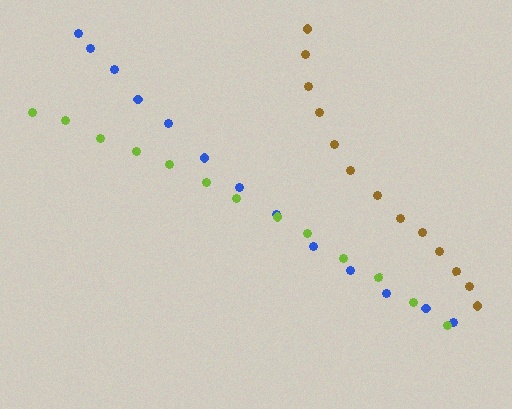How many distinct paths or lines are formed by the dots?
There are 3 distinct paths.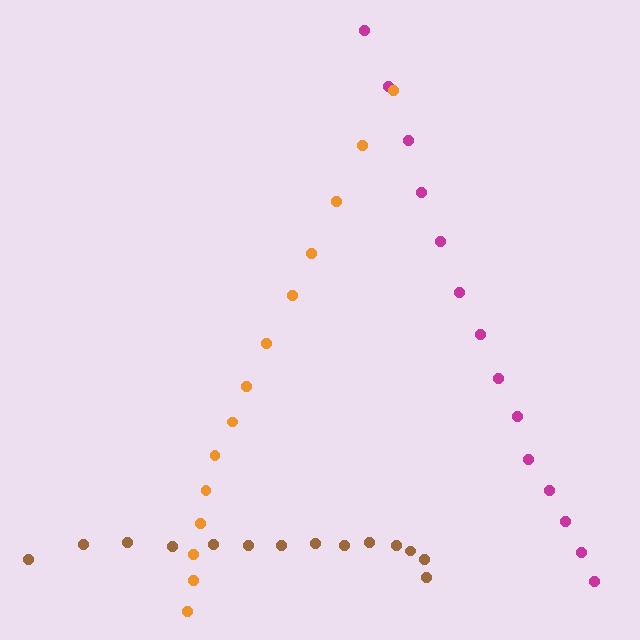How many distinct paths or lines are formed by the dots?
There are 3 distinct paths.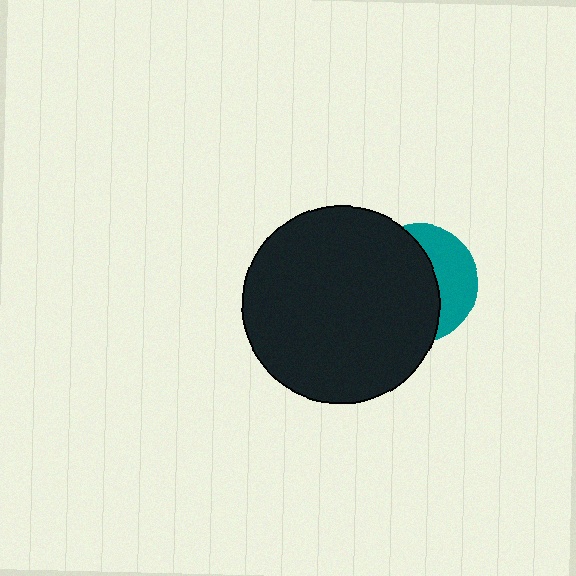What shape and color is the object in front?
The object in front is a black circle.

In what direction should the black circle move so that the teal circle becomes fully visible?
The black circle should move left. That is the shortest direction to clear the overlap and leave the teal circle fully visible.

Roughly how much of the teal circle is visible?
A small part of it is visible (roughly 36%).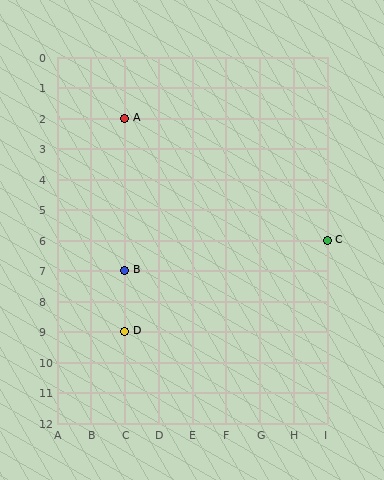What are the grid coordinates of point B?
Point B is at grid coordinates (C, 7).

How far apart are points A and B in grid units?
Points A and B are 5 rows apart.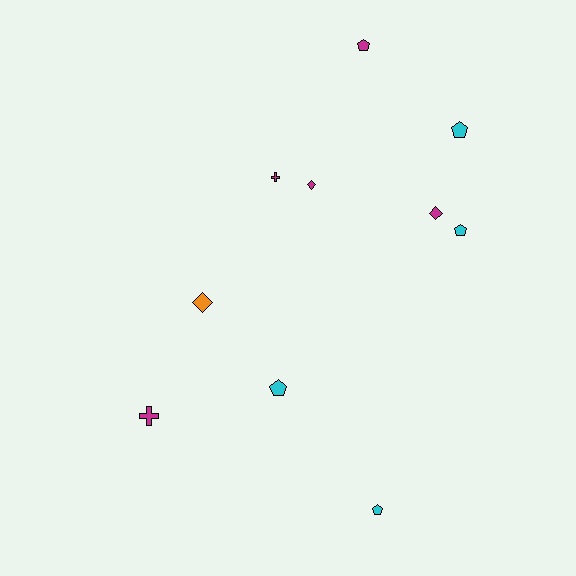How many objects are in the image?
There are 10 objects.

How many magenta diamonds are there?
There are 2 magenta diamonds.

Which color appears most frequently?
Magenta, with 5 objects.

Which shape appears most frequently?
Pentagon, with 5 objects.